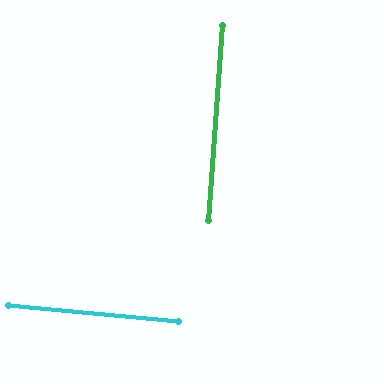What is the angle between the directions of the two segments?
Approximately 89 degrees.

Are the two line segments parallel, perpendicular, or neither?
Perpendicular — they meet at approximately 89°.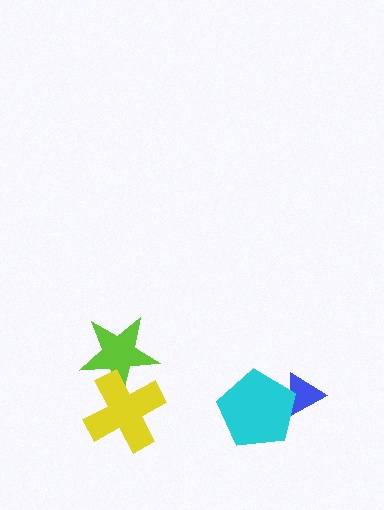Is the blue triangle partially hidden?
Yes, it is partially covered by another shape.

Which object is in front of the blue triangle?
The cyan pentagon is in front of the blue triangle.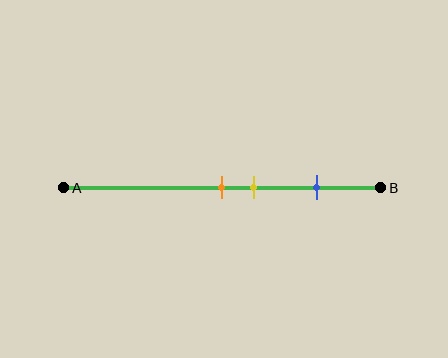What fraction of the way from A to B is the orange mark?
The orange mark is approximately 50% (0.5) of the way from A to B.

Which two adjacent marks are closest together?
The orange and yellow marks are the closest adjacent pair.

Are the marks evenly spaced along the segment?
No, the marks are not evenly spaced.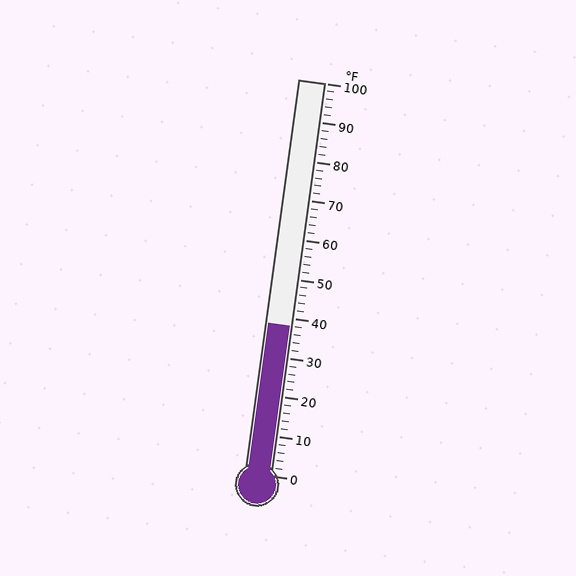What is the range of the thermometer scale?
The thermometer scale ranges from 0°F to 100°F.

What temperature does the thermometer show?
The thermometer shows approximately 38°F.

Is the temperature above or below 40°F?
The temperature is below 40°F.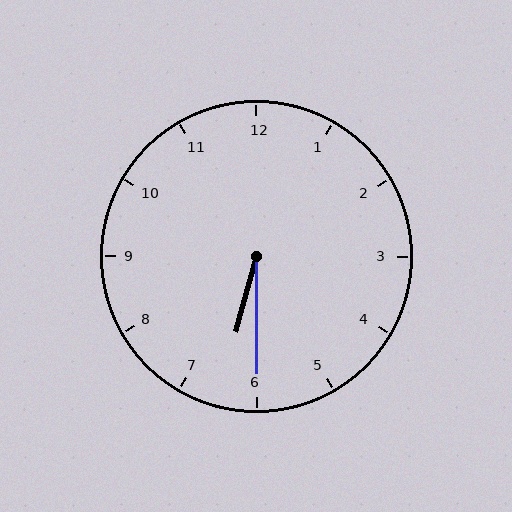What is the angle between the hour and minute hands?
Approximately 15 degrees.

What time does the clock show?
6:30.